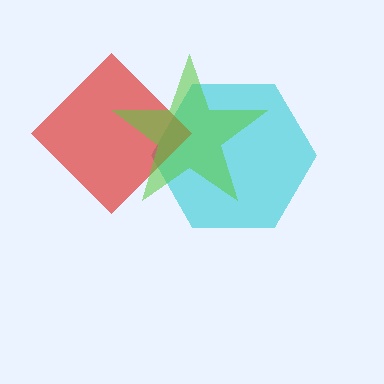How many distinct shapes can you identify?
There are 3 distinct shapes: a cyan hexagon, a red diamond, a lime star.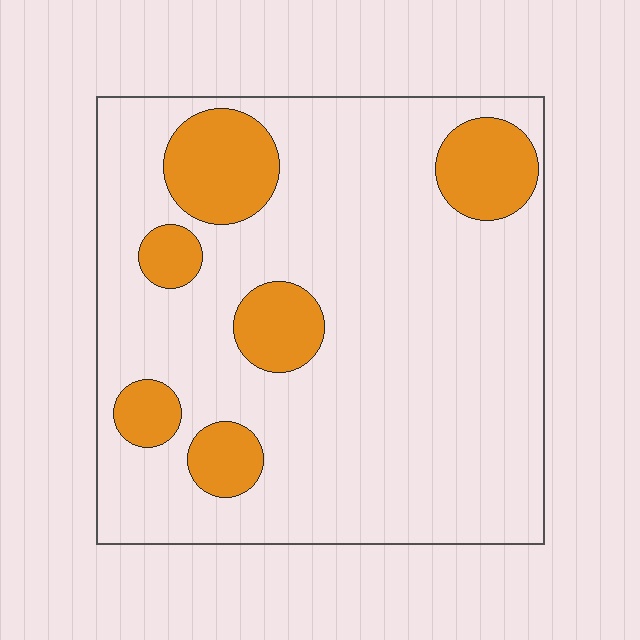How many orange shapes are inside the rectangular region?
6.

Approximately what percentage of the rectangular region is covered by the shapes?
Approximately 20%.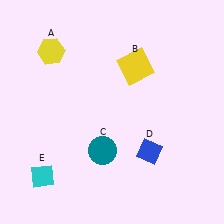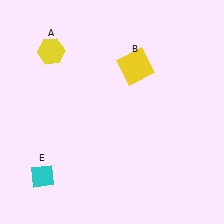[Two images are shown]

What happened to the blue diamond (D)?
The blue diamond (D) was removed in Image 2. It was in the bottom-right area of Image 1.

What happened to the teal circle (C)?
The teal circle (C) was removed in Image 2. It was in the bottom-left area of Image 1.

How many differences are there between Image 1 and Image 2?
There are 2 differences between the two images.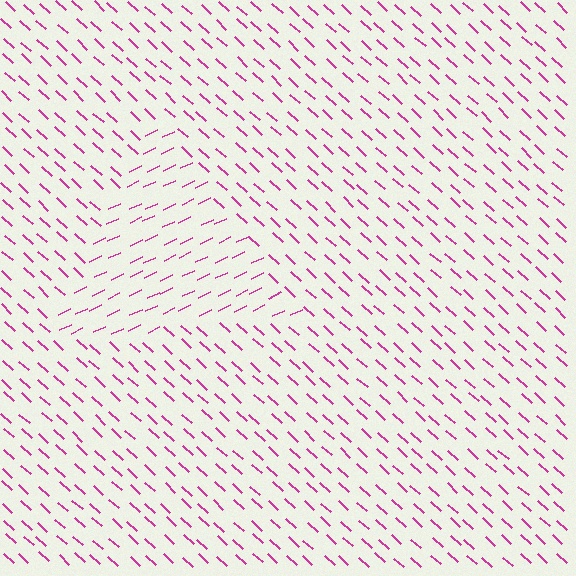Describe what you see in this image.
The image is filled with small magenta line segments. A triangle region in the image has lines oriented differently from the surrounding lines, creating a visible texture boundary.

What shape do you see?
I see a triangle.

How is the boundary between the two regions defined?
The boundary is defined purely by a change in line orientation (approximately 68 degrees difference). All lines are the same color and thickness.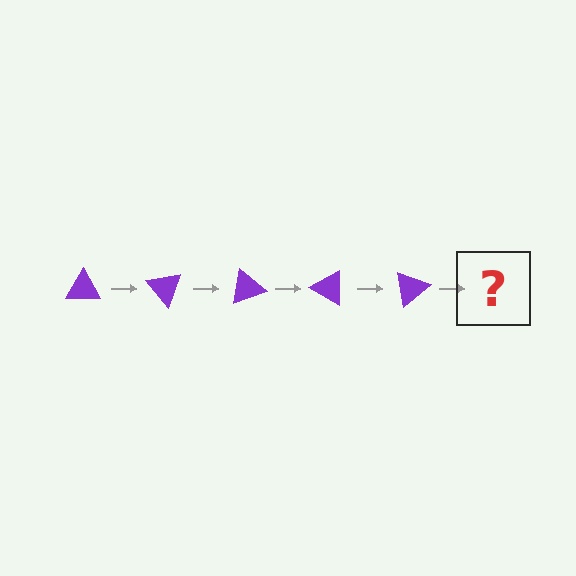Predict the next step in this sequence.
The next step is a purple triangle rotated 250 degrees.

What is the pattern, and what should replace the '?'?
The pattern is that the triangle rotates 50 degrees each step. The '?' should be a purple triangle rotated 250 degrees.